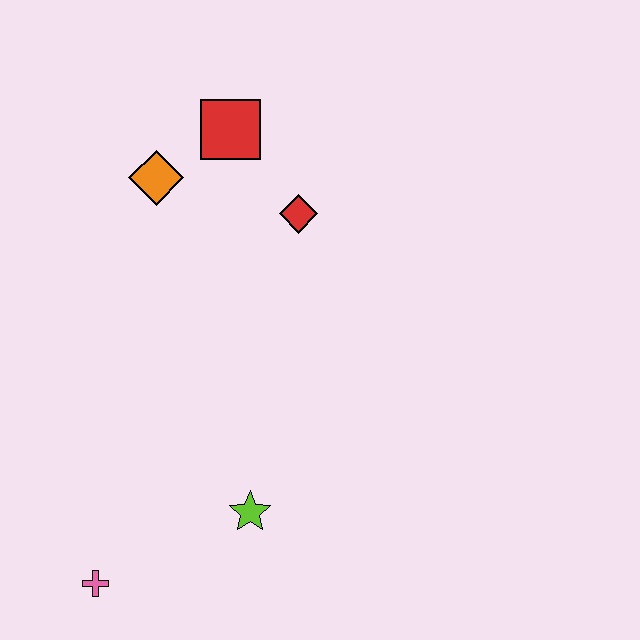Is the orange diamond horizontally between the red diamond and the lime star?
No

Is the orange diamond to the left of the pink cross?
No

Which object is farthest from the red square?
The pink cross is farthest from the red square.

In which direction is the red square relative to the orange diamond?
The red square is to the right of the orange diamond.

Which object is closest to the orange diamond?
The red square is closest to the orange diamond.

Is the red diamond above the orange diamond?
No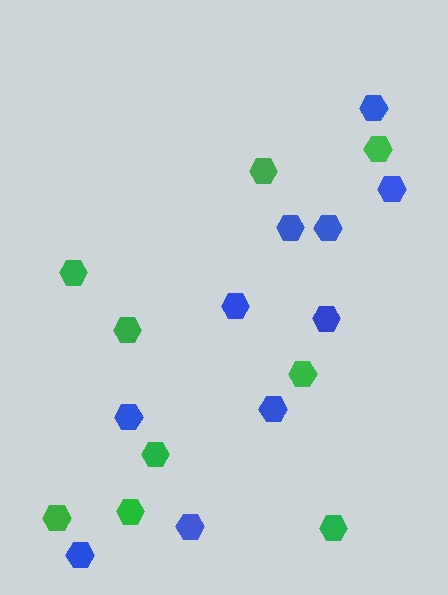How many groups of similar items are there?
There are 2 groups: one group of green hexagons (9) and one group of blue hexagons (10).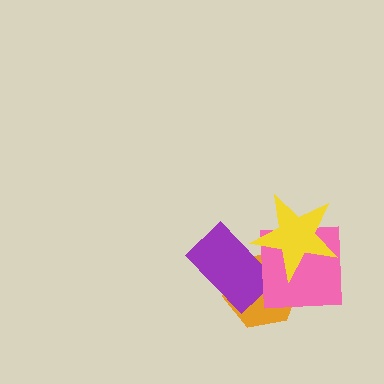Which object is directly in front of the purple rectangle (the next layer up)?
The pink square is directly in front of the purple rectangle.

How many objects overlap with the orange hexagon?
3 objects overlap with the orange hexagon.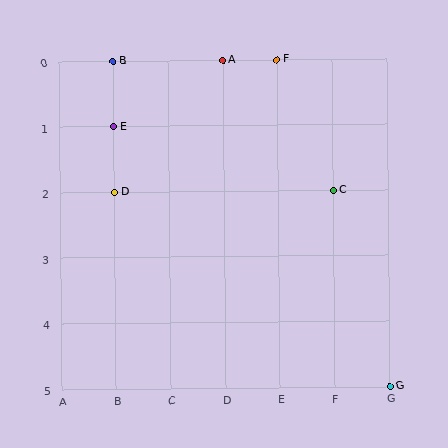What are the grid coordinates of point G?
Point G is at grid coordinates (G, 5).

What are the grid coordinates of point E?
Point E is at grid coordinates (B, 1).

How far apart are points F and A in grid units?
Points F and A are 1 column apart.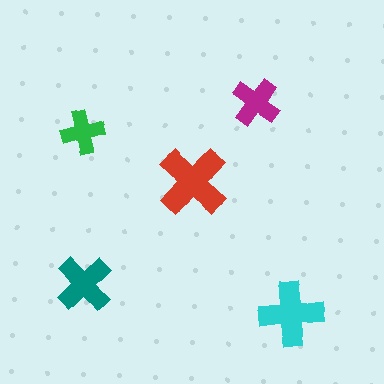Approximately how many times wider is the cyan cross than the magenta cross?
About 1.5 times wider.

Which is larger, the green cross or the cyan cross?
The cyan one.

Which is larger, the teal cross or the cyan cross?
The cyan one.